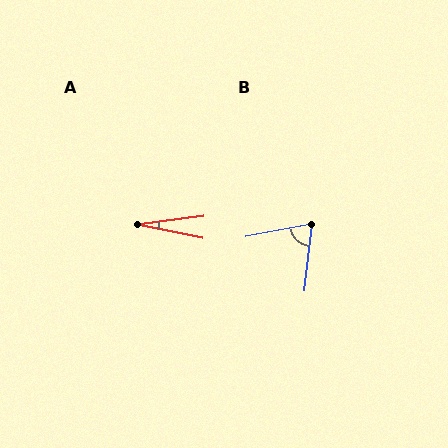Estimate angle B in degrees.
Approximately 73 degrees.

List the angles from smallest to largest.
A (19°), B (73°).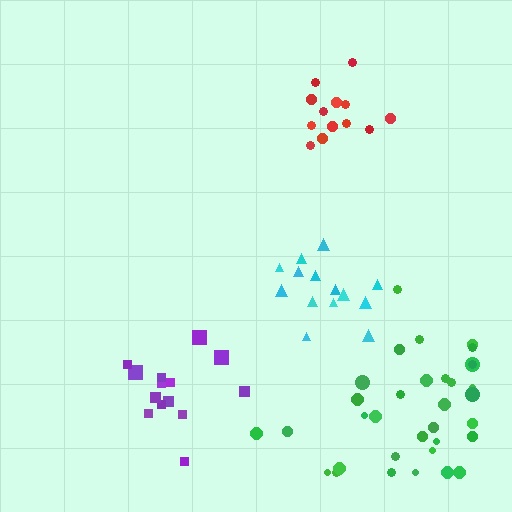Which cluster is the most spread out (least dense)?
Green.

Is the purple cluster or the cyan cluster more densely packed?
Cyan.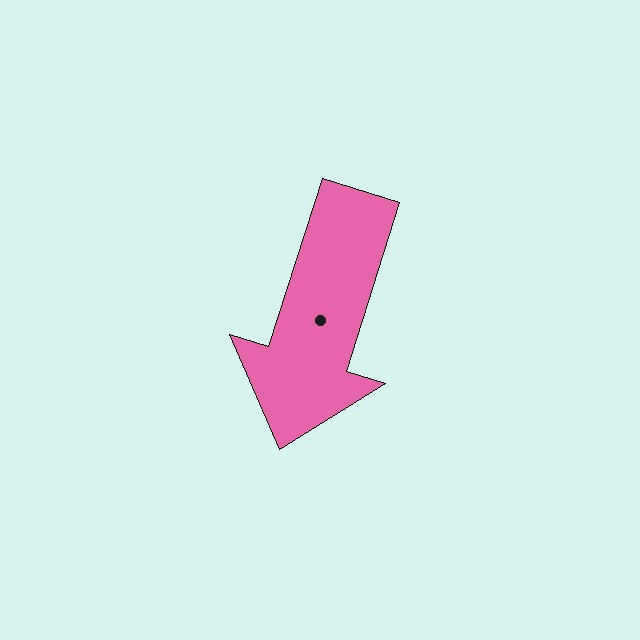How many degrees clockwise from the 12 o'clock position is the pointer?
Approximately 198 degrees.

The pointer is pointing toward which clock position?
Roughly 7 o'clock.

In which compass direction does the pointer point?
South.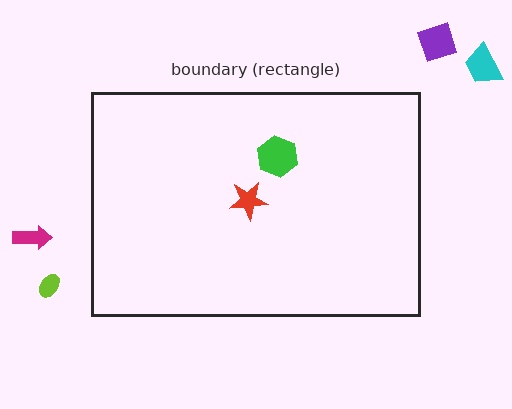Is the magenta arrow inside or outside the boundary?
Outside.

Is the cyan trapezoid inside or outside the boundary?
Outside.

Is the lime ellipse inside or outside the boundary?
Outside.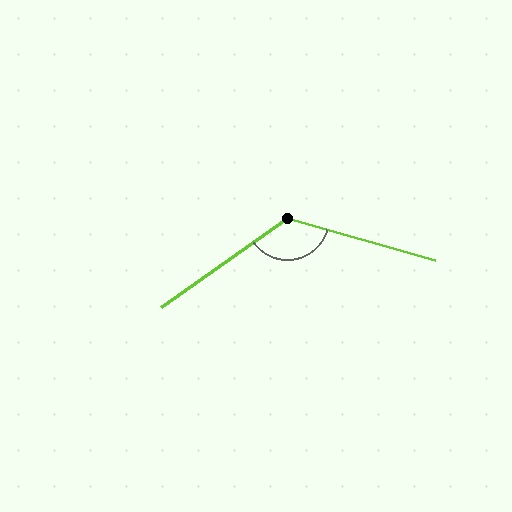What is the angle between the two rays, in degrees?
Approximately 129 degrees.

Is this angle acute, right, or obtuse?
It is obtuse.